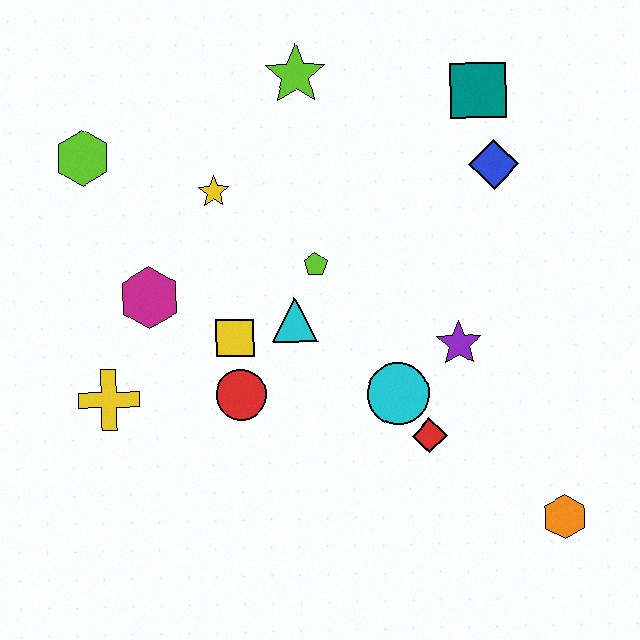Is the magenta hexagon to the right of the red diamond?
No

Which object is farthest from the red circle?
The teal square is farthest from the red circle.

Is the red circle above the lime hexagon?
No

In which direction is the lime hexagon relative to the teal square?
The lime hexagon is to the left of the teal square.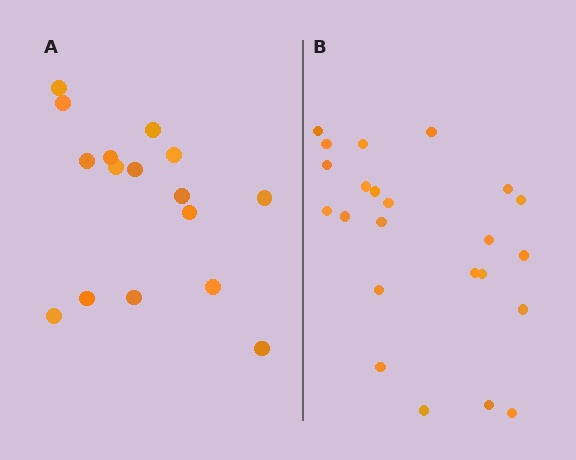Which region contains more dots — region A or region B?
Region B (the right region) has more dots.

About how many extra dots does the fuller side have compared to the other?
Region B has roughly 8 or so more dots than region A.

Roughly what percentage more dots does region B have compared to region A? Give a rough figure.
About 45% more.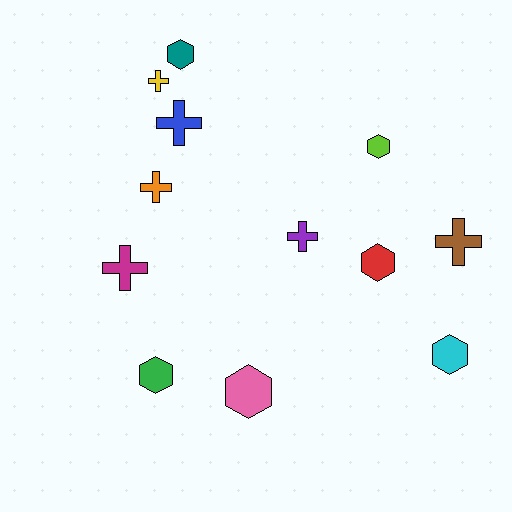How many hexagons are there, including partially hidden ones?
There are 6 hexagons.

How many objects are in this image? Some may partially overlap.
There are 12 objects.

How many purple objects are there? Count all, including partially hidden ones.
There is 1 purple object.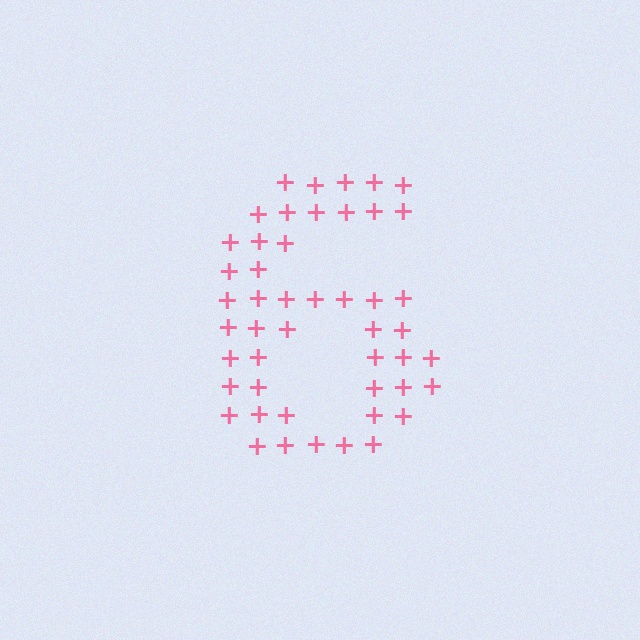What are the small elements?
The small elements are plus signs.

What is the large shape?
The large shape is the digit 6.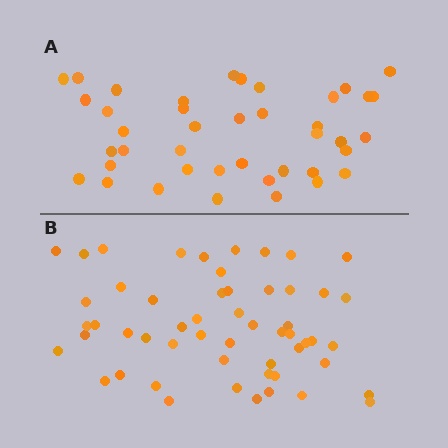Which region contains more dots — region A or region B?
Region B (the bottom region) has more dots.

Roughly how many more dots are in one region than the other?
Region B has approximately 15 more dots than region A.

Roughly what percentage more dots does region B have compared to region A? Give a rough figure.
About 30% more.